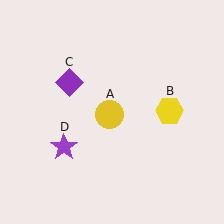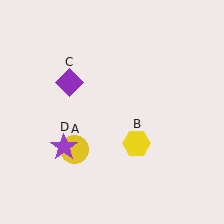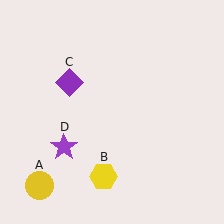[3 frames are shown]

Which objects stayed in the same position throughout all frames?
Purple diamond (object C) and purple star (object D) remained stationary.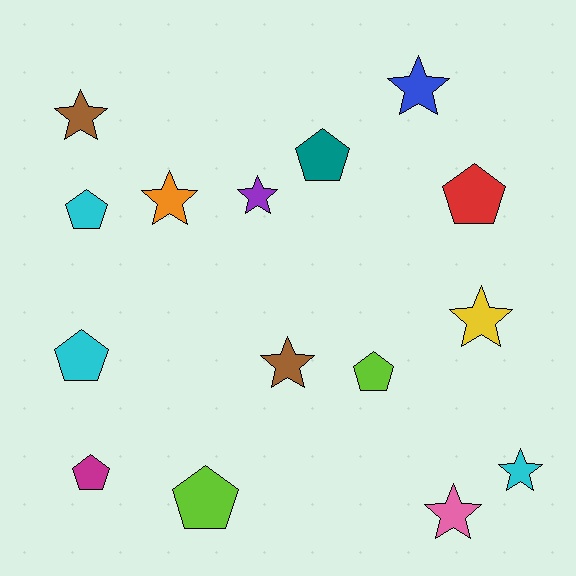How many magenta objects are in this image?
There is 1 magenta object.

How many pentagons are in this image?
There are 7 pentagons.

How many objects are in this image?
There are 15 objects.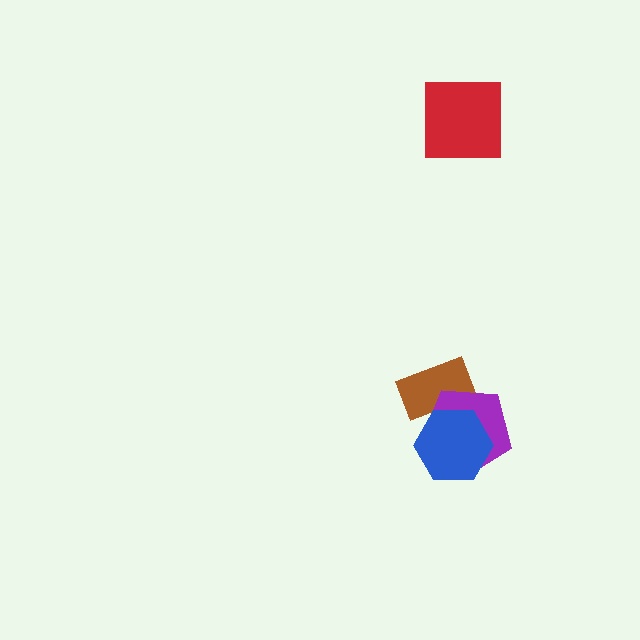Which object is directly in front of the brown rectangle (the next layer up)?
The purple pentagon is directly in front of the brown rectangle.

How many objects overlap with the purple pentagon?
2 objects overlap with the purple pentagon.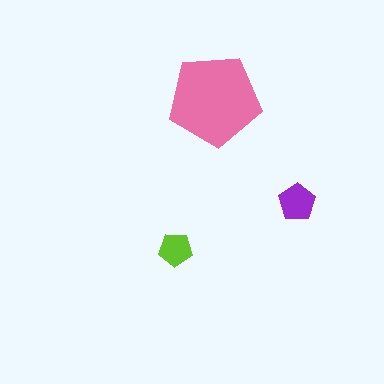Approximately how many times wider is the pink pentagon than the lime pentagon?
About 2.5 times wider.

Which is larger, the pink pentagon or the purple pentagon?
The pink one.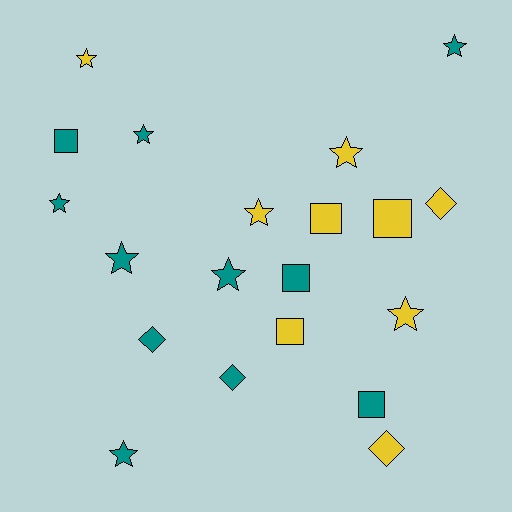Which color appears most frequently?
Teal, with 11 objects.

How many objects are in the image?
There are 20 objects.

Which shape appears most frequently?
Star, with 10 objects.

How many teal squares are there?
There are 3 teal squares.